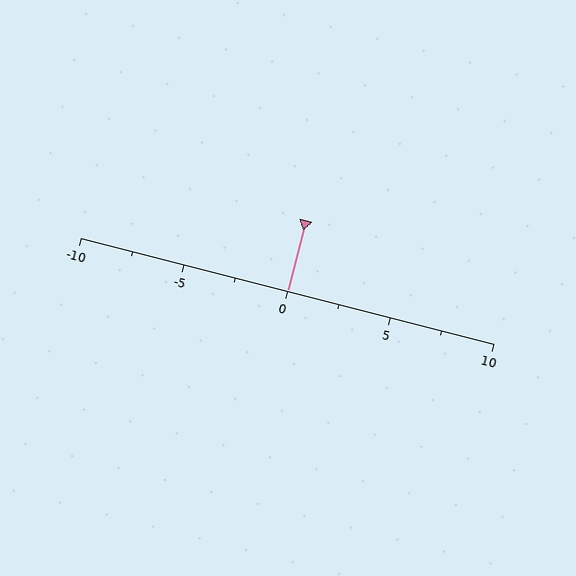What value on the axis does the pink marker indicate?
The marker indicates approximately 0.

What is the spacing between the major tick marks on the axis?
The major ticks are spaced 5 apart.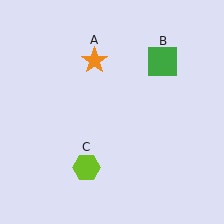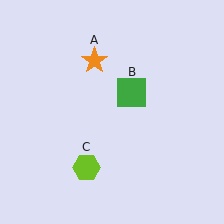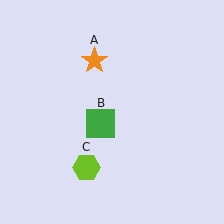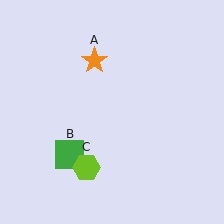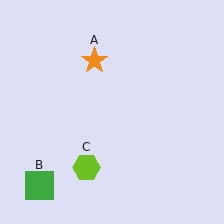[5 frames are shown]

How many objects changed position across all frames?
1 object changed position: green square (object B).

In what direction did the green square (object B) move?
The green square (object B) moved down and to the left.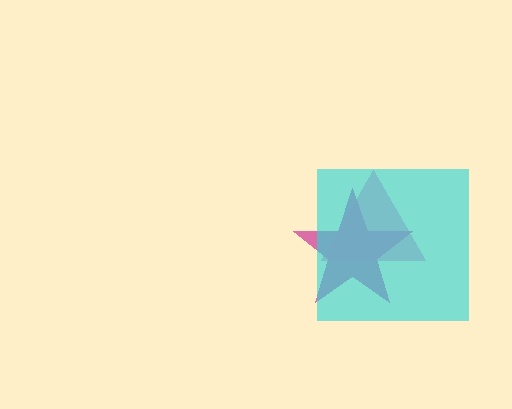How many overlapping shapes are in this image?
There are 3 overlapping shapes in the image.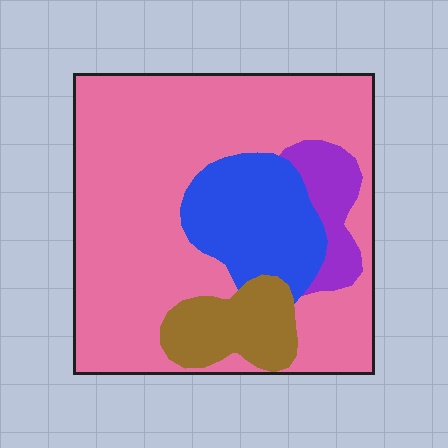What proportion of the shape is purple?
Purple covers roughly 5% of the shape.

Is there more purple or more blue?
Blue.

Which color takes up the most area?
Pink, at roughly 65%.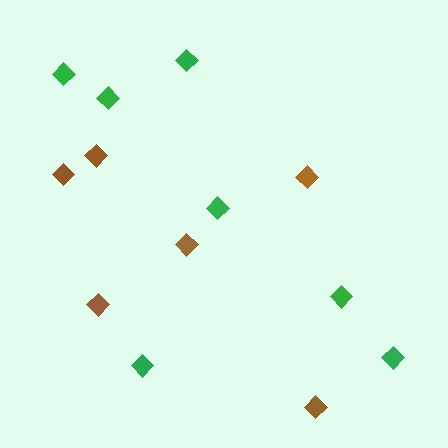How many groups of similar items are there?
There are 2 groups: one group of green diamonds (7) and one group of brown diamonds (6).